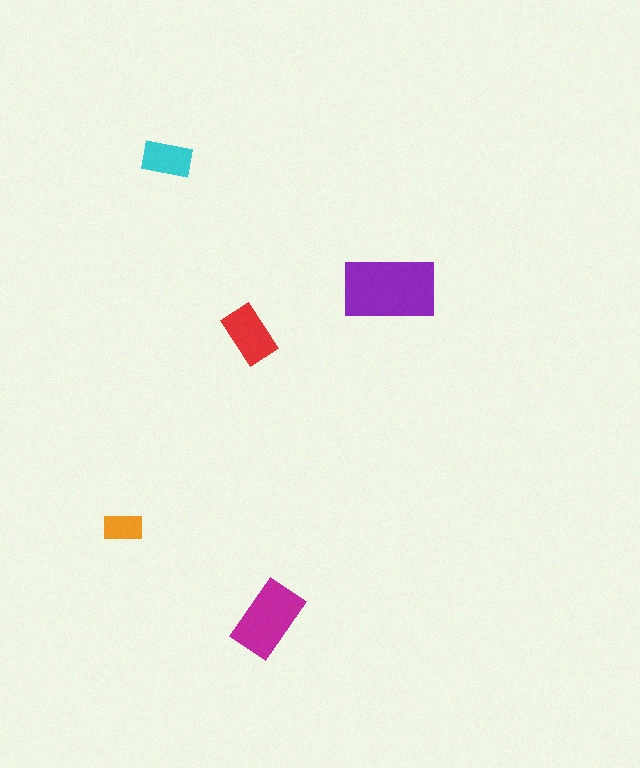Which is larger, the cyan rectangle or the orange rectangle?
The cyan one.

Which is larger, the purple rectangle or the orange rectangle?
The purple one.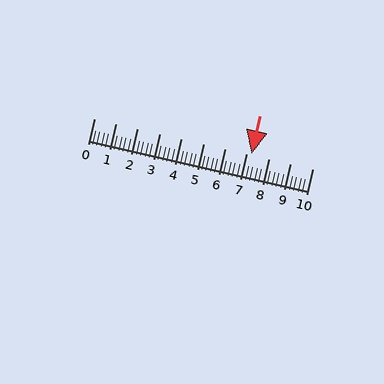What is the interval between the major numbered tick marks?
The major tick marks are spaced 1 units apart.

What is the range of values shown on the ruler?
The ruler shows values from 0 to 10.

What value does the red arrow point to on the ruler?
The red arrow points to approximately 7.2.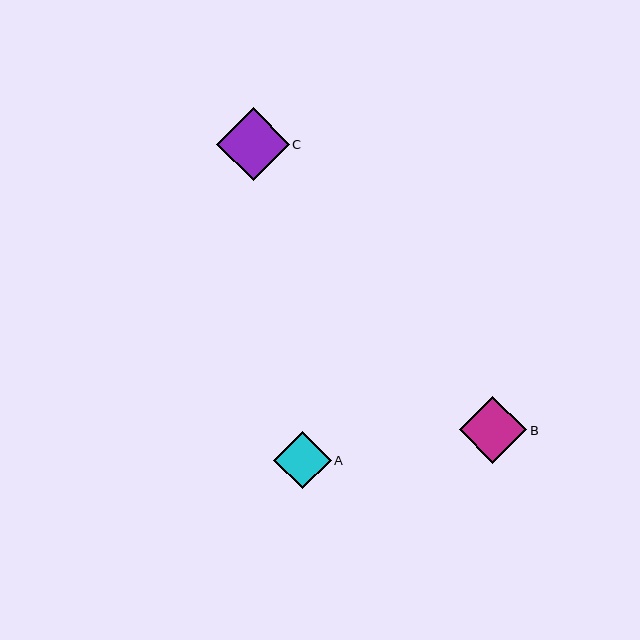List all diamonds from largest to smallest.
From largest to smallest: C, B, A.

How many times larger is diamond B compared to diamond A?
Diamond B is approximately 1.2 times the size of diamond A.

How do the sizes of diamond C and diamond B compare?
Diamond C and diamond B are approximately the same size.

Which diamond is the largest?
Diamond C is the largest with a size of approximately 72 pixels.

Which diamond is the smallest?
Diamond A is the smallest with a size of approximately 58 pixels.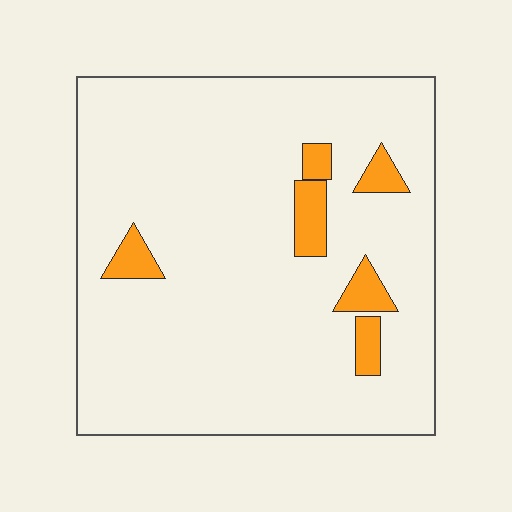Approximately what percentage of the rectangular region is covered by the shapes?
Approximately 10%.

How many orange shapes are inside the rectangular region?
6.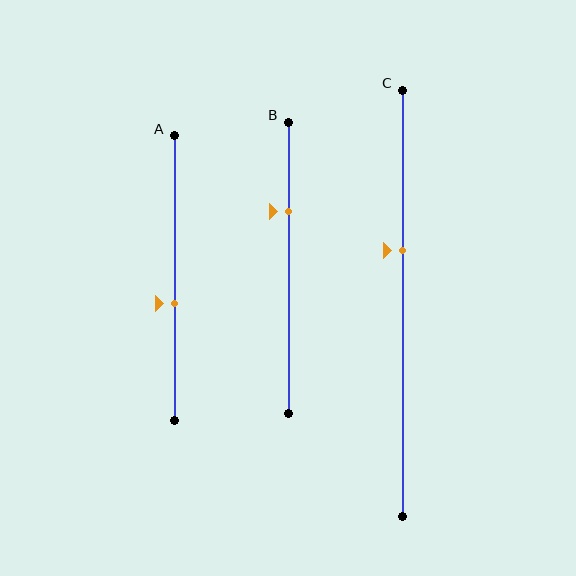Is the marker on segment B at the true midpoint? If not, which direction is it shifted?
No, the marker on segment B is shifted upward by about 19% of the segment length.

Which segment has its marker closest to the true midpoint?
Segment A has its marker closest to the true midpoint.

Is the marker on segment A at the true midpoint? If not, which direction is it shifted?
No, the marker on segment A is shifted downward by about 9% of the segment length.